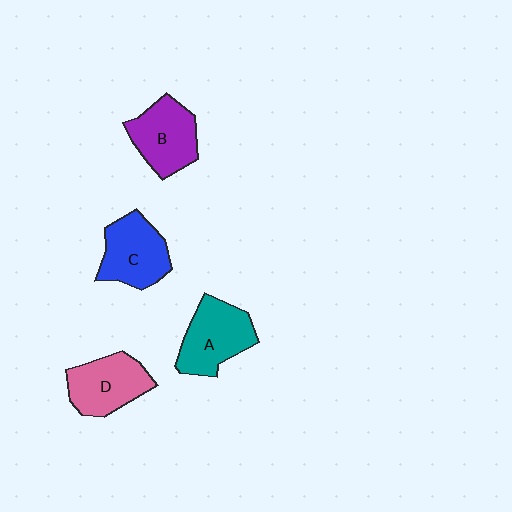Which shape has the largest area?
Shape A (teal).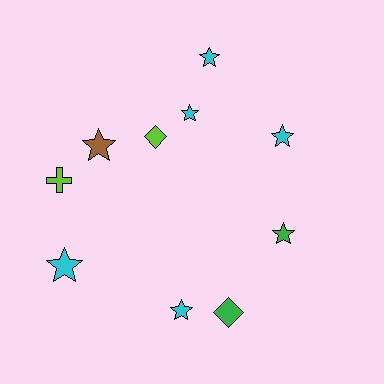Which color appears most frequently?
Cyan, with 5 objects.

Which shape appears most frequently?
Star, with 7 objects.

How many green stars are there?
There is 1 green star.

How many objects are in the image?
There are 10 objects.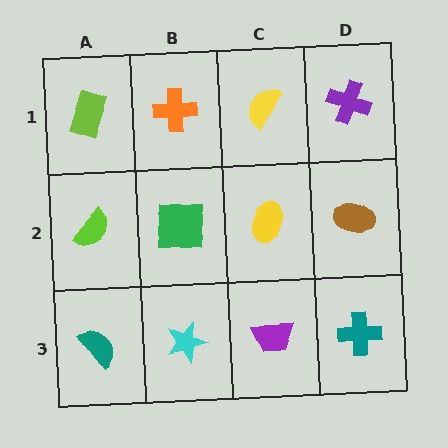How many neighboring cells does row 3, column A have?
2.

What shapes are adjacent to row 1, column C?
A yellow ellipse (row 2, column C), an orange cross (row 1, column B), a purple cross (row 1, column D).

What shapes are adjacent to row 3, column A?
A lime semicircle (row 2, column A), a cyan star (row 3, column B).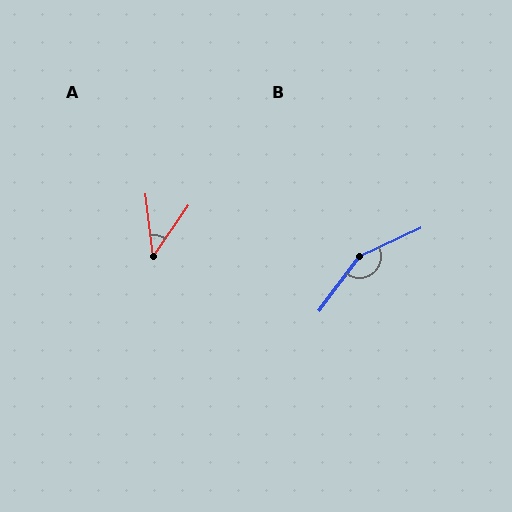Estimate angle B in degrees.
Approximately 151 degrees.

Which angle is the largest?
B, at approximately 151 degrees.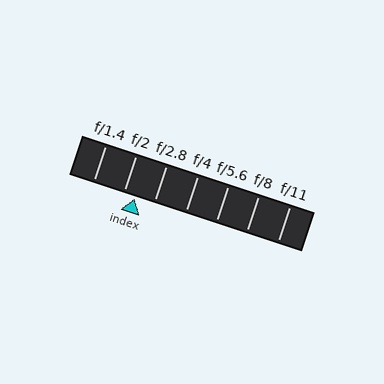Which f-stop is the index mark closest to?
The index mark is closest to f/2.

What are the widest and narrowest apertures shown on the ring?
The widest aperture shown is f/1.4 and the narrowest is f/11.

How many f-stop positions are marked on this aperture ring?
There are 7 f-stop positions marked.